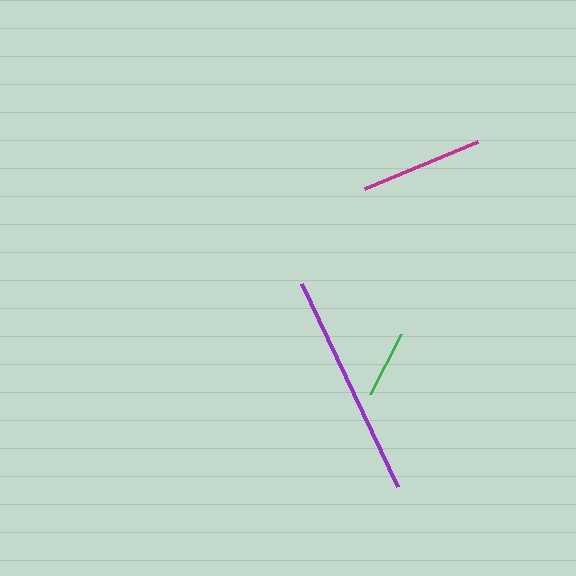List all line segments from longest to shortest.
From longest to shortest: purple, magenta, green.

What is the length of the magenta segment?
The magenta segment is approximately 123 pixels long.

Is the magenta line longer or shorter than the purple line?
The purple line is longer than the magenta line.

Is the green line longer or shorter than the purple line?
The purple line is longer than the green line.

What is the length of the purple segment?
The purple segment is approximately 224 pixels long.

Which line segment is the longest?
The purple line is the longest at approximately 224 pixels.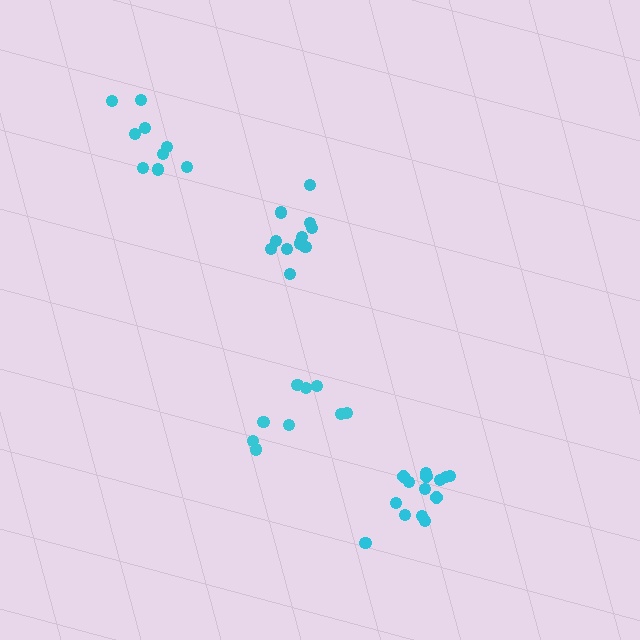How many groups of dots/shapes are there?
There are 4 groups.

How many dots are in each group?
Group 1: 9 dots, Group 2: 9 dots, Group 3: 14 dots, Group 4: 11 dots (43 total).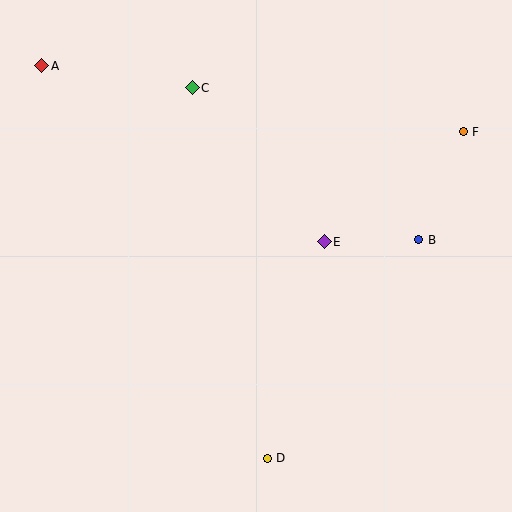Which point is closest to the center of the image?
Point E at (324, 242) is closest to the center.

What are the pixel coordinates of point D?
Point D is at (267, 458).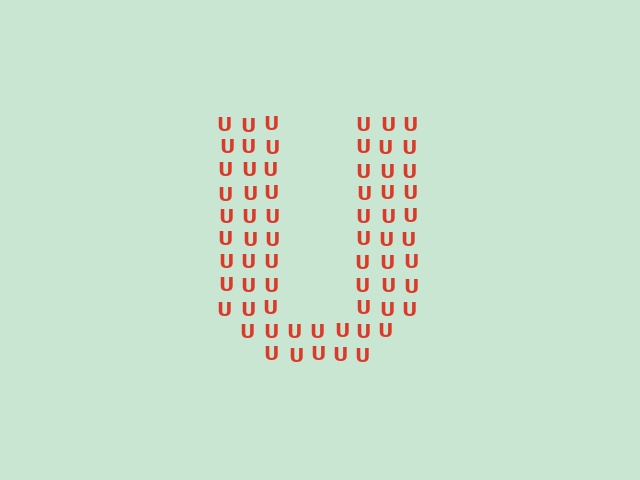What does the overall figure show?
The overall figure shows the letter U.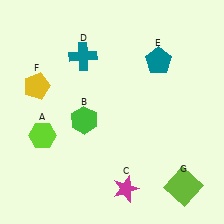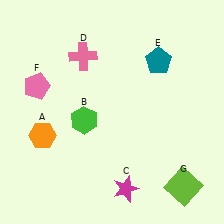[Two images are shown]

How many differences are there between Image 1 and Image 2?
There are 3 differences between the two images.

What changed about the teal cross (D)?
In Image 1, D is teal. In Image 2, it changed to pink.